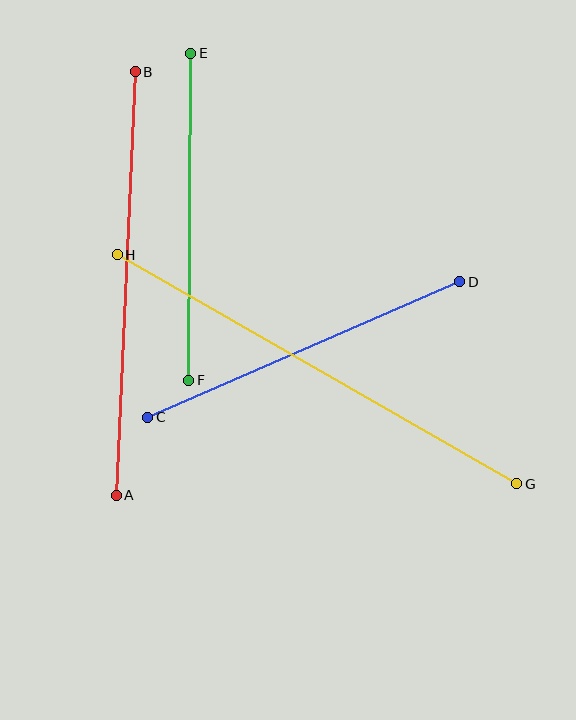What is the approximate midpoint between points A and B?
The midpoint is at approximately (126, 284) pixels.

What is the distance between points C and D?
The distance is approximately 340 pixels.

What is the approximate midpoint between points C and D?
The midpoint is at approximately (304, 349) pixels.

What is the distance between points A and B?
The distance is approximately 424 pixels.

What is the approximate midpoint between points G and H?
The midpoint is at approximately (317, 369) pixels.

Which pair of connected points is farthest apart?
Points G and H are farthest apart.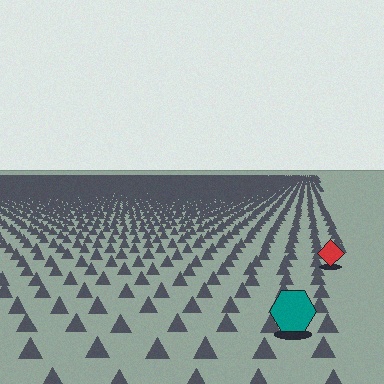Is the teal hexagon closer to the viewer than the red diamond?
Yes. The teal hexagon is closer — you can tell from the texture gradient: the ground texture is coarser near it.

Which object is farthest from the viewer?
The red diamond is farthest from the viewer. It appears smaller and the ground texture around it is denser.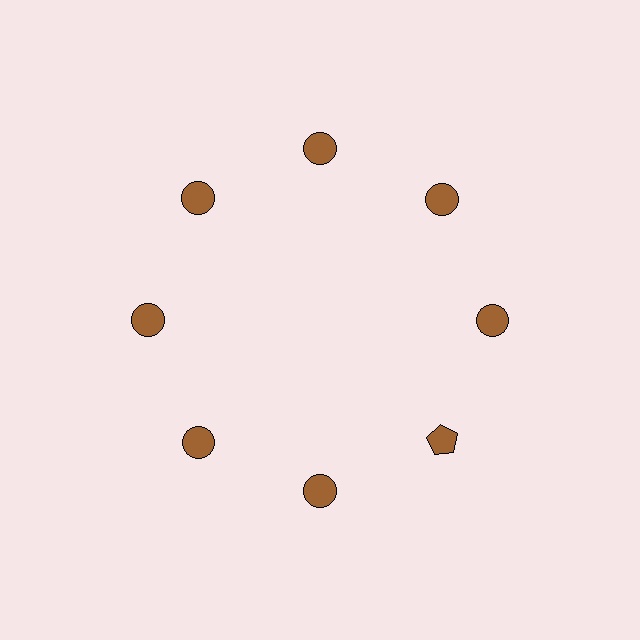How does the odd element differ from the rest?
It has a different shape: pentagon instead of circle.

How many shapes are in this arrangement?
There are 8 shapes arranged in a ring pattern.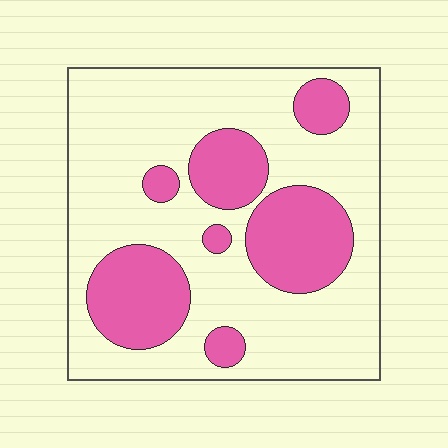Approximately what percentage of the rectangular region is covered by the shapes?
Approximately 30%.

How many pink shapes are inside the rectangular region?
7.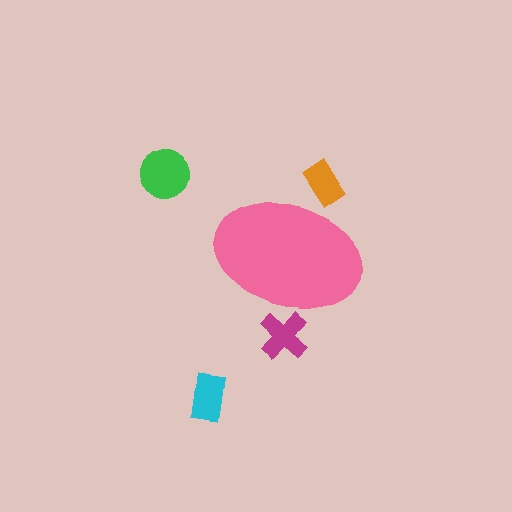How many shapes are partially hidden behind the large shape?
2 shapes are partially hidden.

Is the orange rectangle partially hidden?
Yes, the orange rectangle is partially hidden behind the pink ellipse.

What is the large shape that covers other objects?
A pink ellipse.